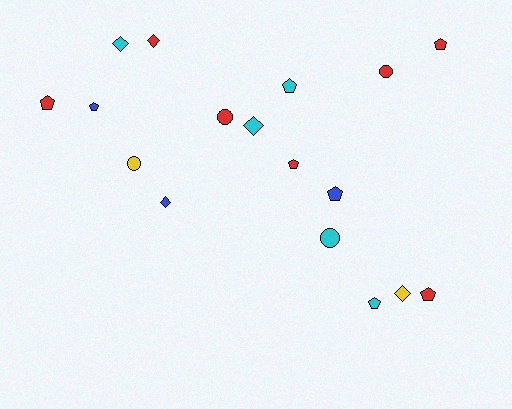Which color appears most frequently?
Red, with 7 objects.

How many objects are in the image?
There are 17 objects.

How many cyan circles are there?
There is 1 cyan circle.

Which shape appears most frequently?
Pentagon, with 8 objects.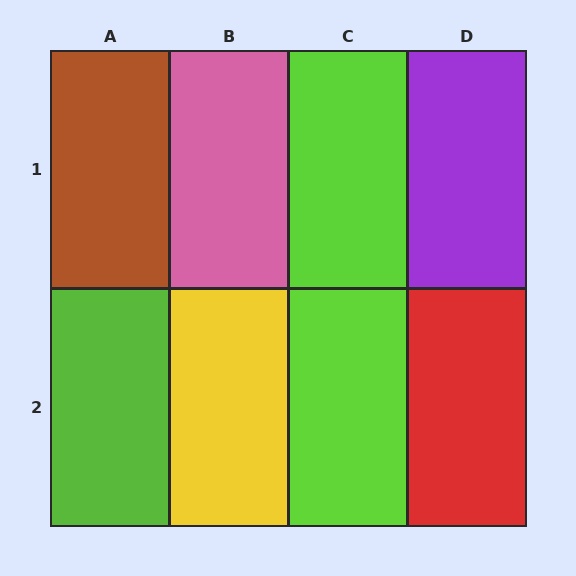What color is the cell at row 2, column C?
Lime.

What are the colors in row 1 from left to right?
Brown, pink, lime, purple.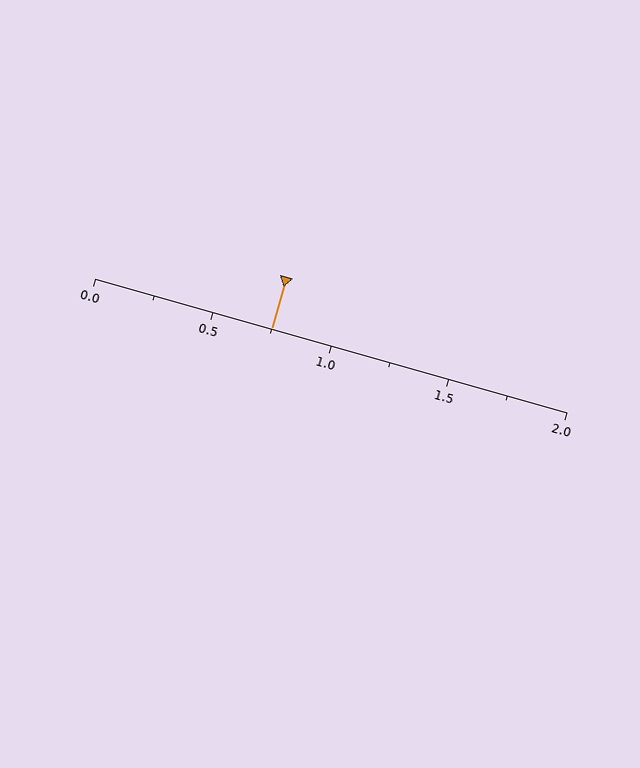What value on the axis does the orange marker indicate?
The marker indicates approximately 0.75.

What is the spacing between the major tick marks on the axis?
The major ticks are spaced 0.5 apart.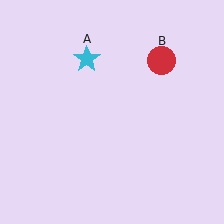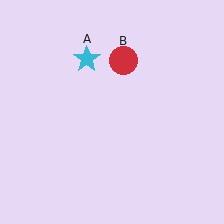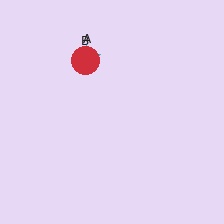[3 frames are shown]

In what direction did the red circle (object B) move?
The red circle (object B) moved left.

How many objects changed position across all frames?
1 object changed position: red circle (object B).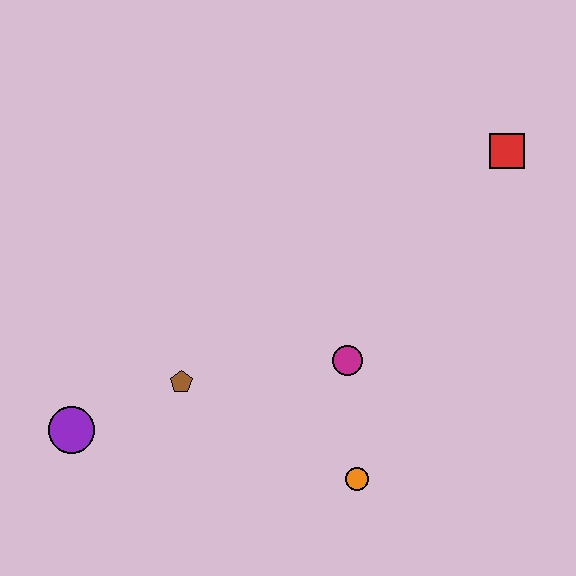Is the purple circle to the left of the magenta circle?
Yes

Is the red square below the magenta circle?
No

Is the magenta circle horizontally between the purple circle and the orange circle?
Yes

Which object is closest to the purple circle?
The brown pentagon is closest to the purple circle.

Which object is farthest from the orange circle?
The red square is farthest from the orange circle.